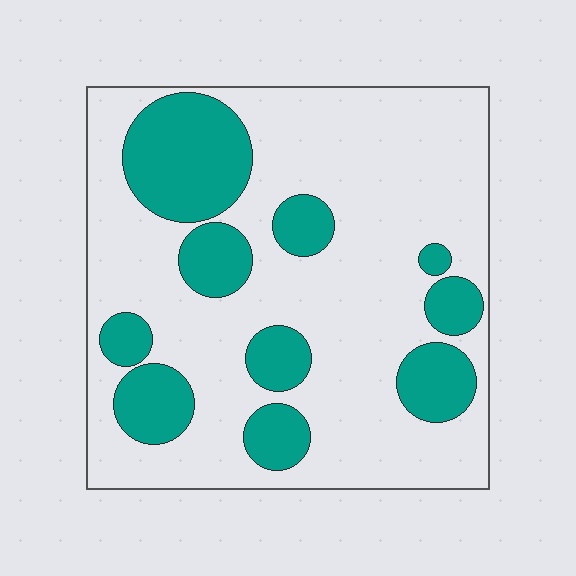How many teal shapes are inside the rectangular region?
10.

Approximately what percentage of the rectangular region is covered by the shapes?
Approximately 25%.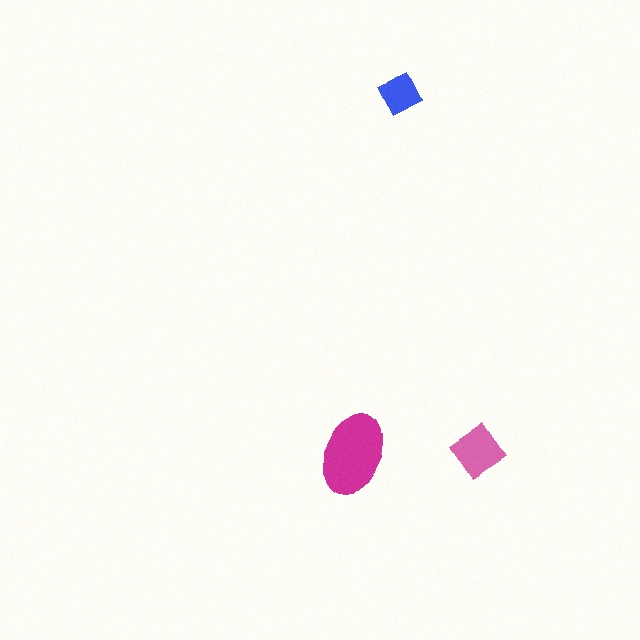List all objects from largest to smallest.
The magenta ellipse, the pink diamond, the blue diamond.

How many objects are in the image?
There are 3 objects in the image.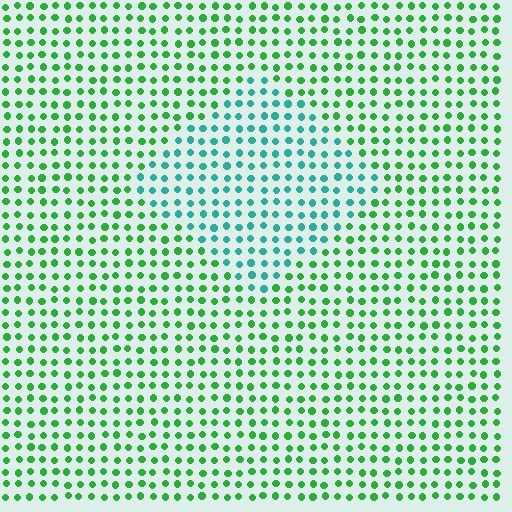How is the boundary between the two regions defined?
The boundary is defined purely by a slight shift in hue (about 46 degrees). Spacing, size, and orientation are identical on both sides.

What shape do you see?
I see a diamond.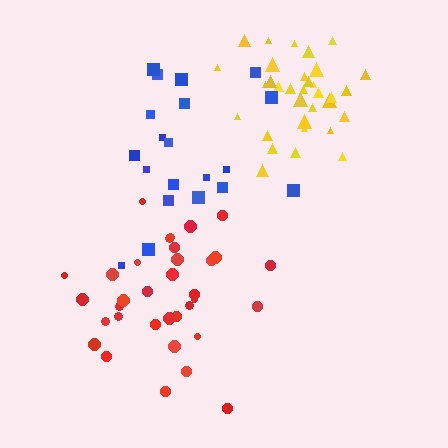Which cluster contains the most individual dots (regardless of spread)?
Red (34).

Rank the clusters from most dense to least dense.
yellow, red, blue.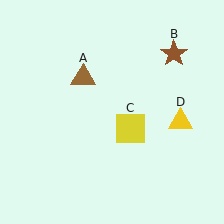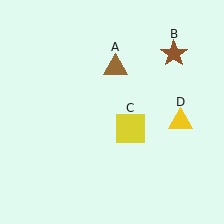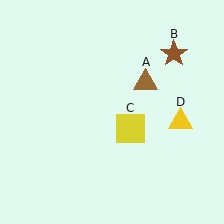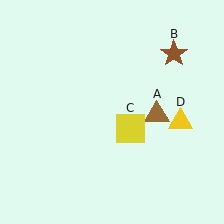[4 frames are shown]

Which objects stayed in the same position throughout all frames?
Brown star (object B) and yellow square (object C) and yellow triangle (object D) remained stationary.